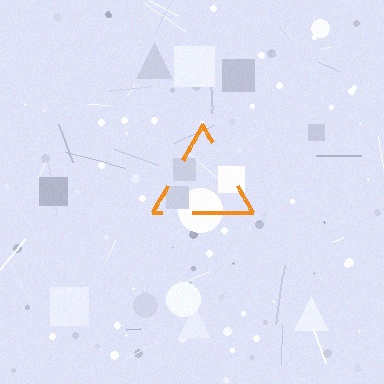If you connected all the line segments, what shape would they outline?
They would outline a triangle.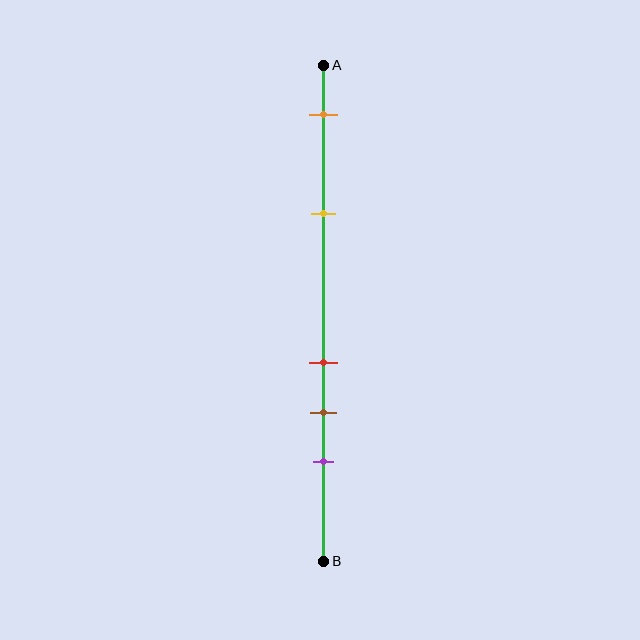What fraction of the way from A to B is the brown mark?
The brown mark is approximately 70% (0.7) of the way from A to B.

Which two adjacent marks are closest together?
The red and brown marks are the closest adjacent pair.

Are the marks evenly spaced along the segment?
No, the marks are not evenly spaced.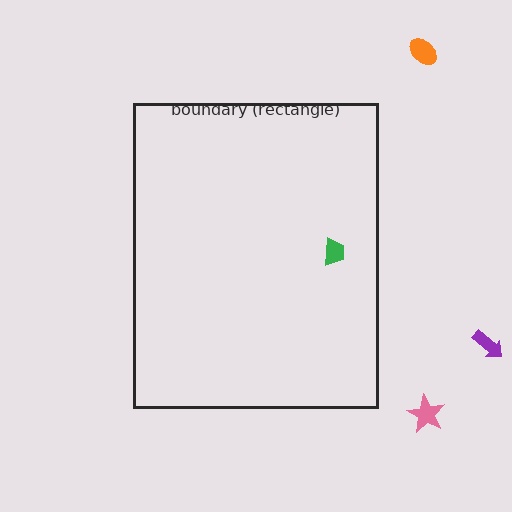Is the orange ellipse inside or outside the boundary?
Outside.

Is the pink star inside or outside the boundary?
Outside.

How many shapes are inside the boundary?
1 inside, 3 outside.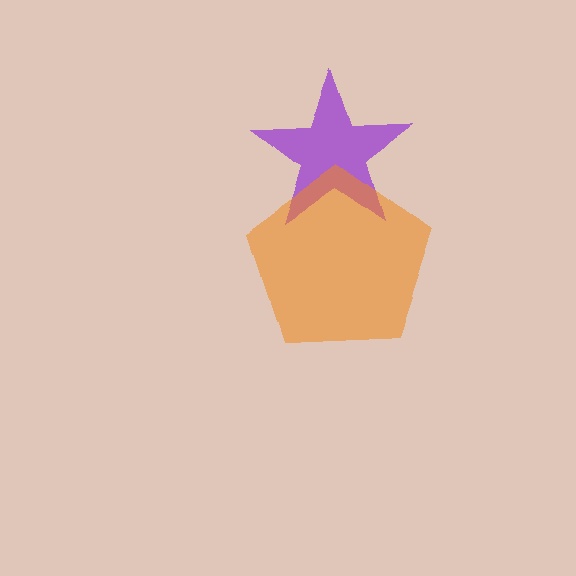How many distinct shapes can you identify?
There are 2 distinct shapes: a purple star, an orange pentagon.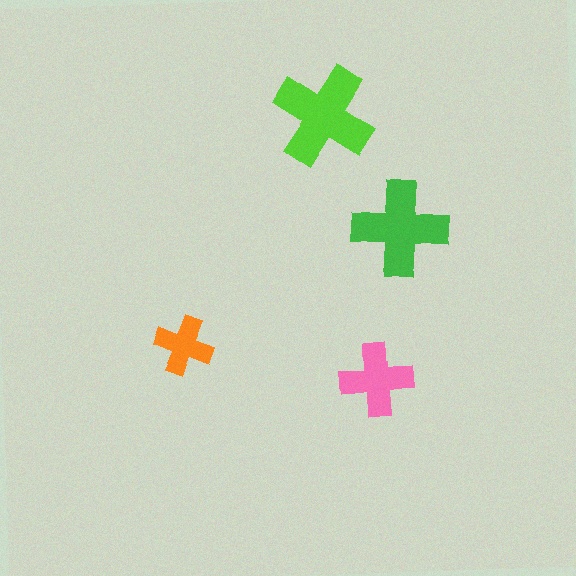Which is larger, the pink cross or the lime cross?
The lime one.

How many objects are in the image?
There are 4 objects in the image.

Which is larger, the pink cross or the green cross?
The green one.